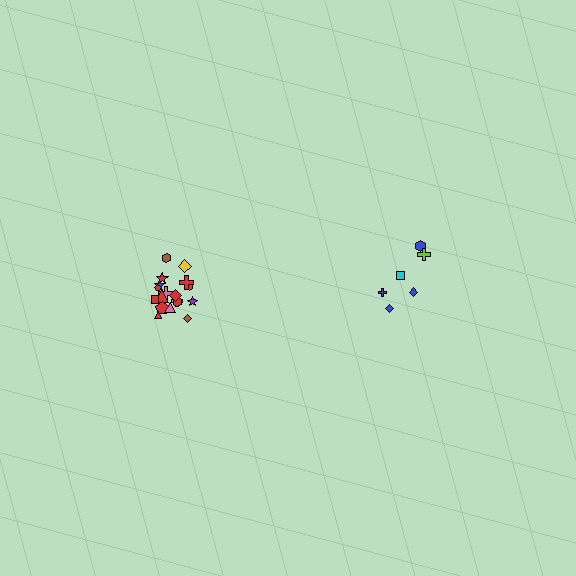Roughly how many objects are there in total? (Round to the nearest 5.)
Roughly 25 objects in total.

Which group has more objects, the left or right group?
The left group.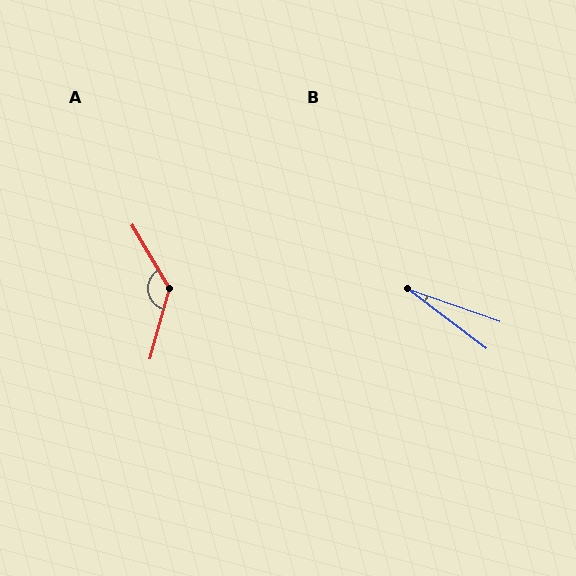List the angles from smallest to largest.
B (18°), A (134°).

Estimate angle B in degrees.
Approximately 18 degrees.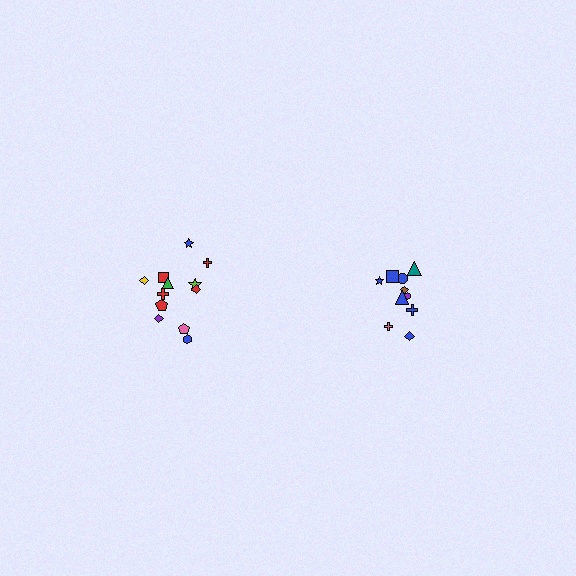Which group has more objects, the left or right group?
The left group.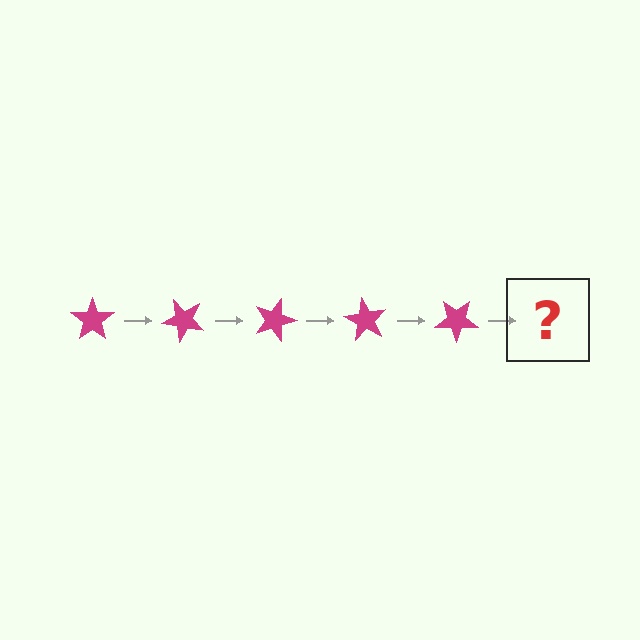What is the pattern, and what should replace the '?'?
The pattern is that the star rotates 45 degrees each step. The '?' should be a magenta star rotated 225 degrees.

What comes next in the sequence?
The next element should be a magenta star rotated 225 degrees.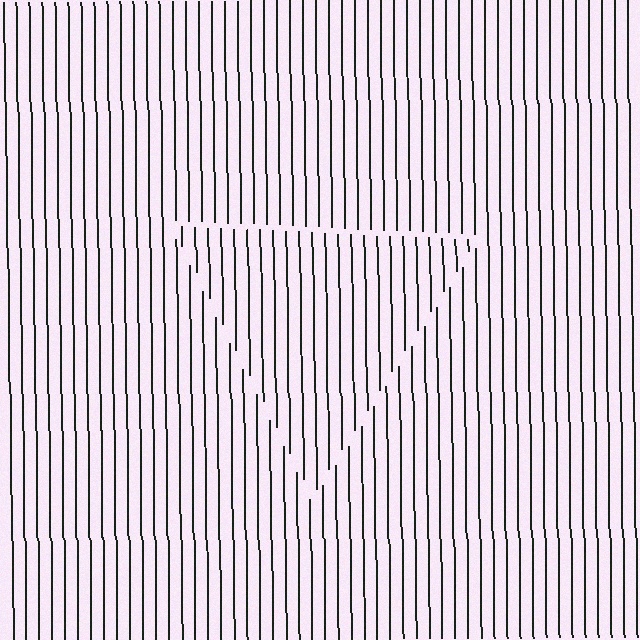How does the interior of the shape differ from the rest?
The interior of the shape contains the same grating, shifted by half a period — the contour is defined by the phase discontinuity where line-ends from the inner and outer gratings abut.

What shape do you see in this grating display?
An illusory triangle. The interior of the shape contains the same grating, shifted by half a period — the contour is defined by the phase discontinuity where line-ends from the inner and outer gratings abut.